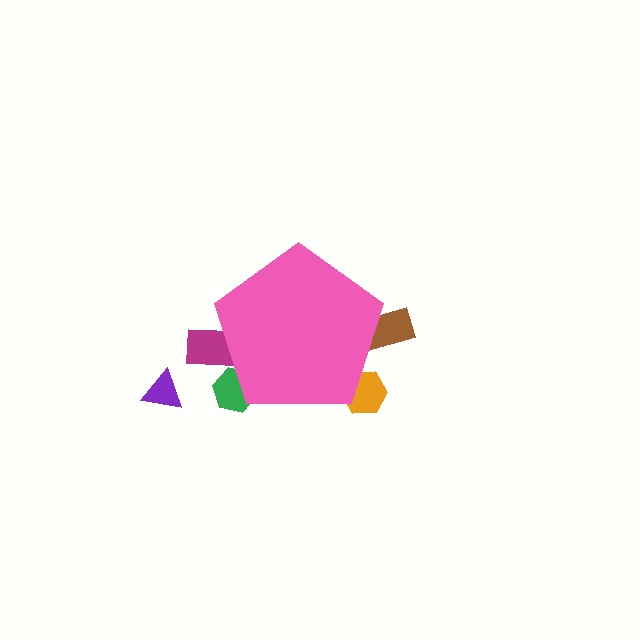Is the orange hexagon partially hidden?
Yes, the orange hexagon is partially hidden behind the pink pentagon.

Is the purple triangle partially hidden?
No, the purple triangle is fully visible.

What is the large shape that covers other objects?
A pink pentagon.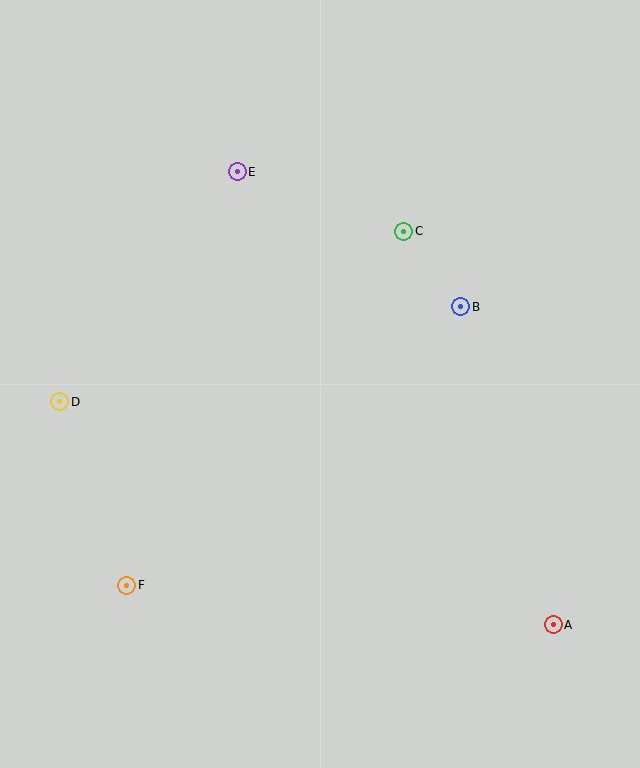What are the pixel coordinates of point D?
Point D is at (60, 402).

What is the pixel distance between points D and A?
The distance between D and A is 542 pixels.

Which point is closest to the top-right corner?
Point C is closest to the top-right corner.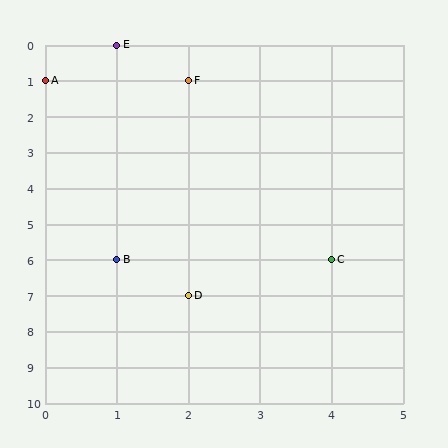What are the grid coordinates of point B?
Point B is at grid coordinates (1, 6).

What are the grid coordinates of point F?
Point F is at grid coordinates (2, 1).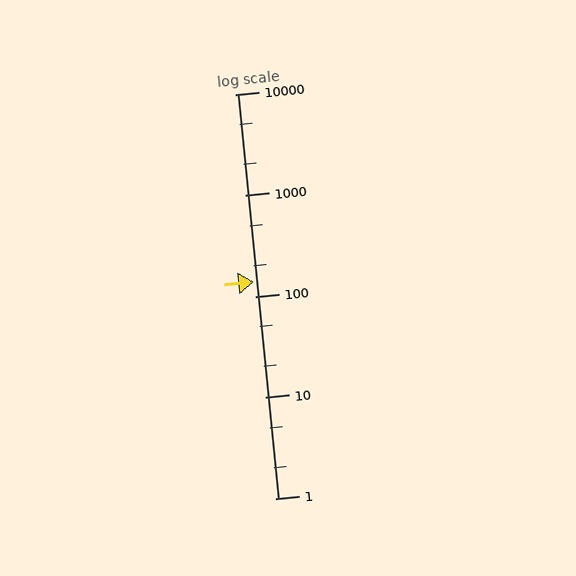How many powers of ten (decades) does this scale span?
The scale spans 4 decades, from 1 to 10000.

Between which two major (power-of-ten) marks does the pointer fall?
The pointer is between 100 and 1000.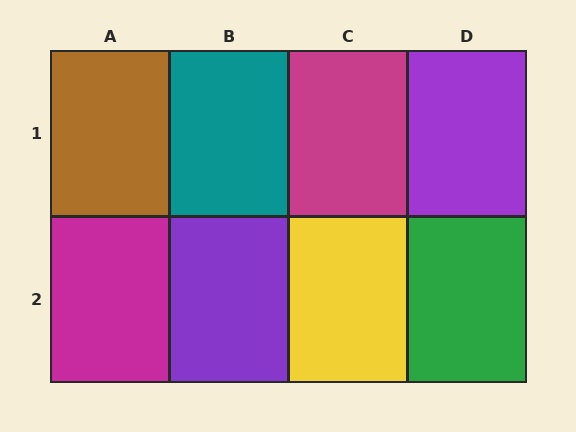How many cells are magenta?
2 cells are magenta.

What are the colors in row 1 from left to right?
Brown, teal, magenta, purple.